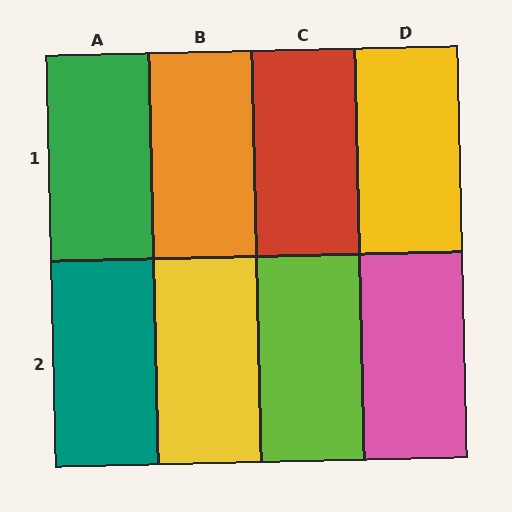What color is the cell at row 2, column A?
Teal.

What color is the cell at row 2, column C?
Lime.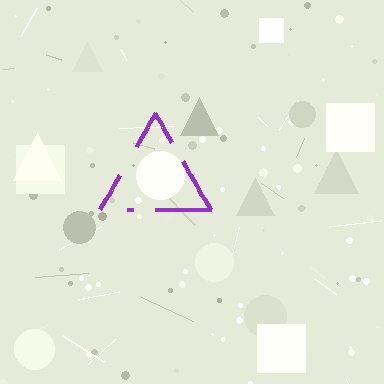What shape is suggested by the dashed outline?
The dashed outline suggests a triangle.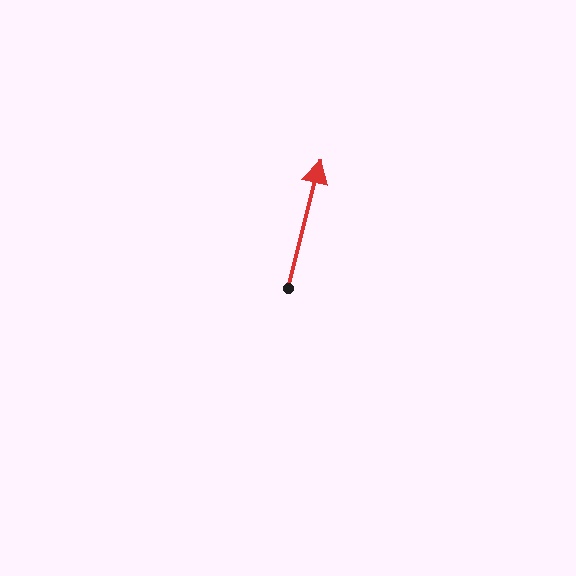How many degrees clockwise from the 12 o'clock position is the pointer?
Approximately 14 degrees.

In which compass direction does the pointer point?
North.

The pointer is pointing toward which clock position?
Roughly 12 o'clock.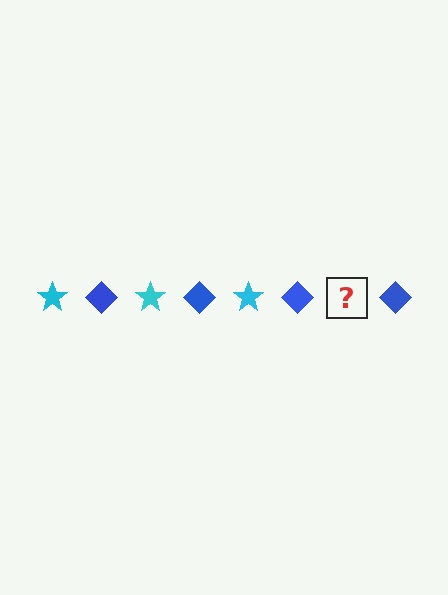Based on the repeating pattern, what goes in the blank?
The blank should be a cyan star.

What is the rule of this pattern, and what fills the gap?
The rule is that the pattern alternates between cyan star and blue diamond. The gap should be filled with a cyan star.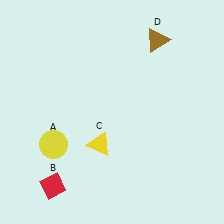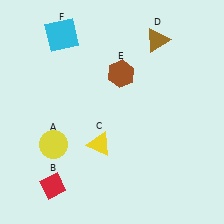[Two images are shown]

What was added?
A brown hexagon (E), a cyan square (F) were added in Image 2.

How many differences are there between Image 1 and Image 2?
There are 2 differences between the two images.